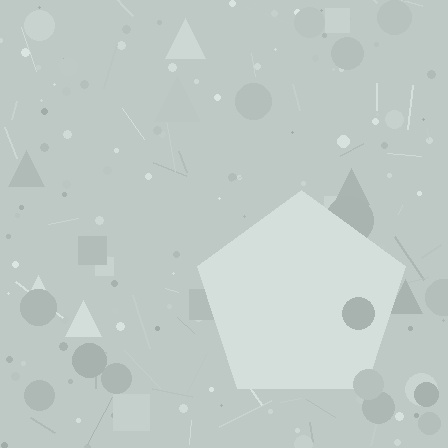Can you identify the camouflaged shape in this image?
The camouflaged shape is a pentagon.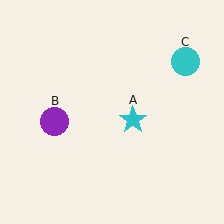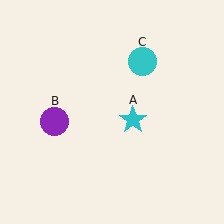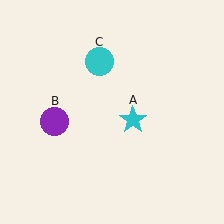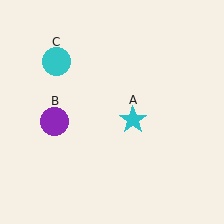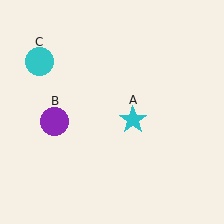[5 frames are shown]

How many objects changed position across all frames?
1 object changed position: cyan circle (object C).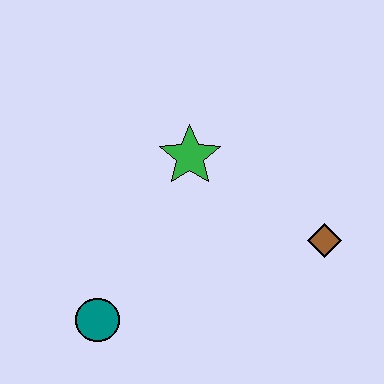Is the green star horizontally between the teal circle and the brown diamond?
Yes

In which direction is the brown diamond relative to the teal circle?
The brown diamond is to the right of the teal circle.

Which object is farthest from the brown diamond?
The teal circle is farthest from the brown diamond.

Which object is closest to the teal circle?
The green star is closest to the teal circle.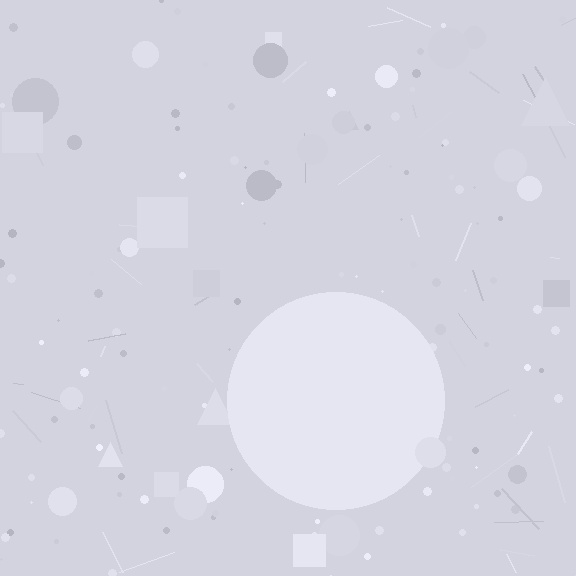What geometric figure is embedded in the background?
A circle is embedded in the background.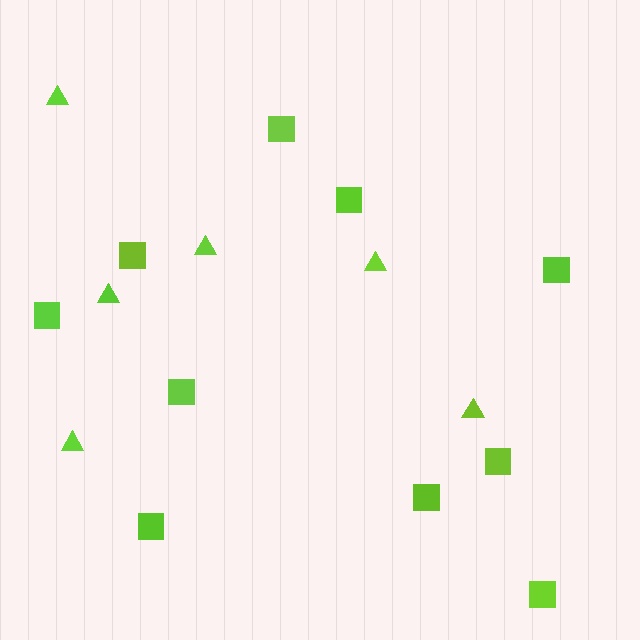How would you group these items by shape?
There are 2 groups: one group of triangles (6) and one group of squares (10).